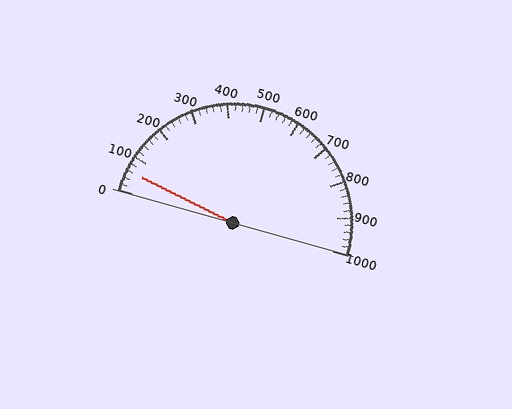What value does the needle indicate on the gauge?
The needle indicates approximately 60.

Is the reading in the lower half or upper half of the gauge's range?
The reading is in the lower half of the range (0 to 1000).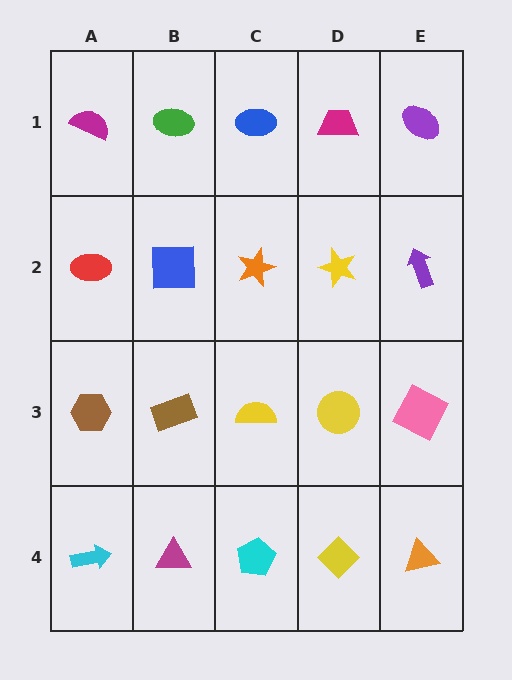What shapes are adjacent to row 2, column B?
A green ellipse (row 1, column B), a brown rectangle (row 3, column B), a red ellipse (row 2, column A), an orange star (row 2, column C).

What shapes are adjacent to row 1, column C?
An orange star (row 2, column C), a green ellipse (row 1, column B), a magenta trapezoid (row 1, column D).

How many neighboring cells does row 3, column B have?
4.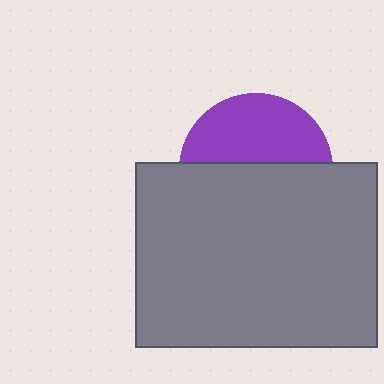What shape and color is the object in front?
The object in front is a gray rectangle.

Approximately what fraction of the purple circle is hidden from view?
Roughly 57% of the purple circle is hidden behind the gray rectangle.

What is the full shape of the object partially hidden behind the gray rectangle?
The partially hidden object is a purple circle.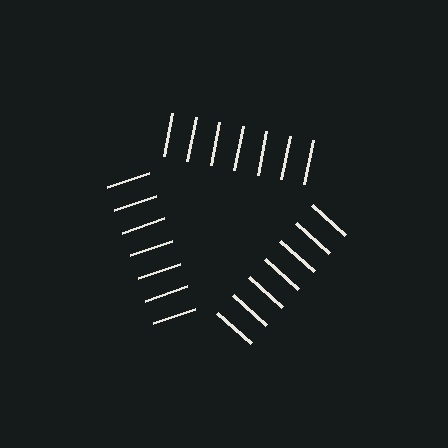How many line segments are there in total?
21 — 7 along each of the 3 edges.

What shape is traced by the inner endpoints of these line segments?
An illusory triangle — the line segments terminate on its edges but no continuous stroke is drawn.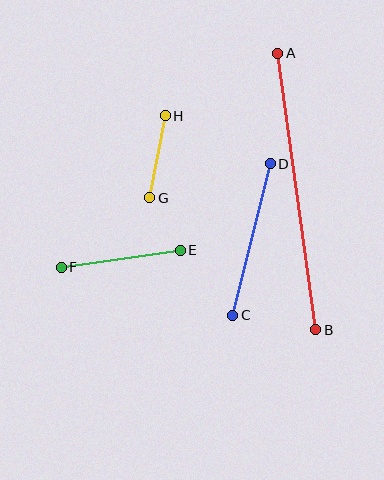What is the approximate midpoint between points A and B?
The midpoint is at approximately (297, 191) pixels.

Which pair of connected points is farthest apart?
Points A and B are farthest apart.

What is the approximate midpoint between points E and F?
The midpoint is at approximately (121, 259) pixels.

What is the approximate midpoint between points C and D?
The midpoint is at approximately (252, 239) pixels.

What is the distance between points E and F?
The distance is approximately 120 pixels.